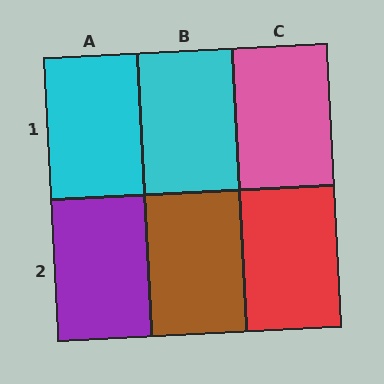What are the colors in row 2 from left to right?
Purple, brown, red.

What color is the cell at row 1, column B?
Cyan.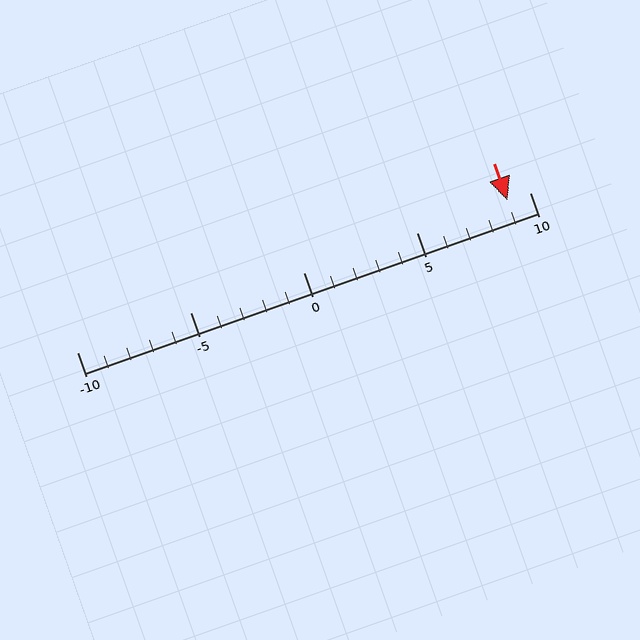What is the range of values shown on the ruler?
The ruler shows values from -10 to 10.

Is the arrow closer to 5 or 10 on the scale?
The arrow is closer to 10.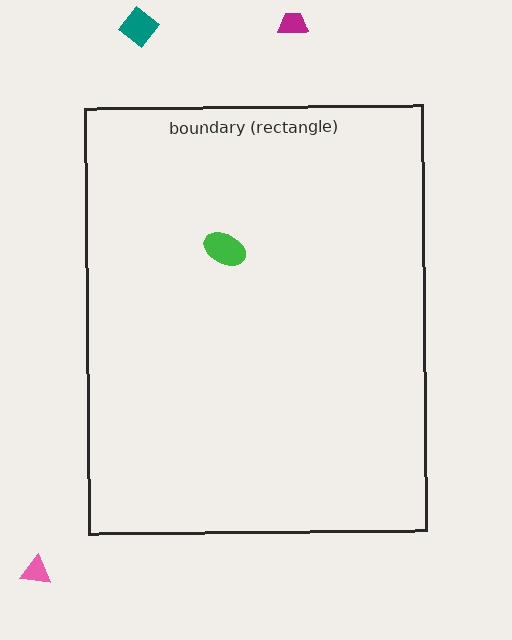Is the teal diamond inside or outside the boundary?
Outside.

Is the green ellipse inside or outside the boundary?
Inside.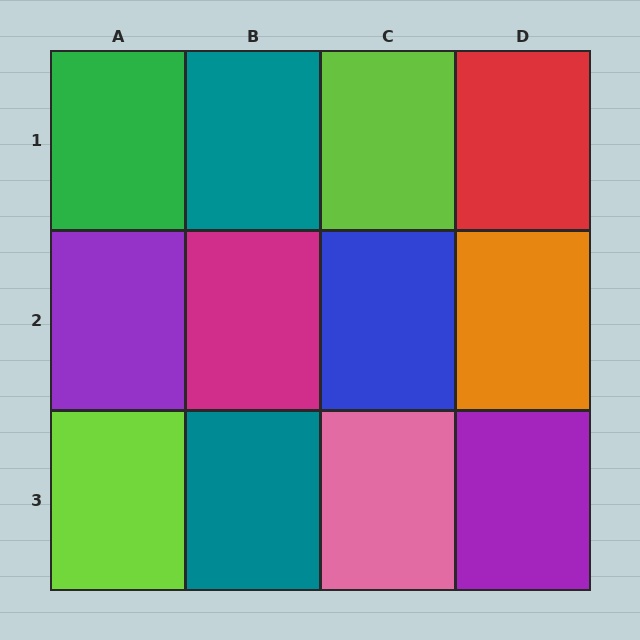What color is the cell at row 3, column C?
Pink.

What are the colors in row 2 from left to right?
Purple, magenta, blue, orange.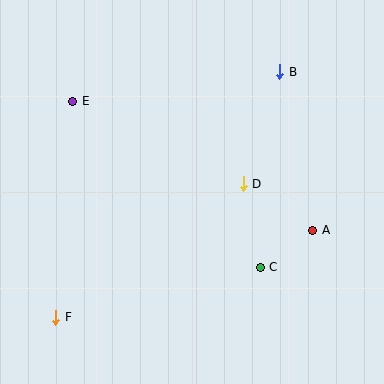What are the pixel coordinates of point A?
Point A is at (313, 230).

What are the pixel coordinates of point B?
Point B is at (280, 72).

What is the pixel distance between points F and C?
The distance between F and C is 211 pixels.